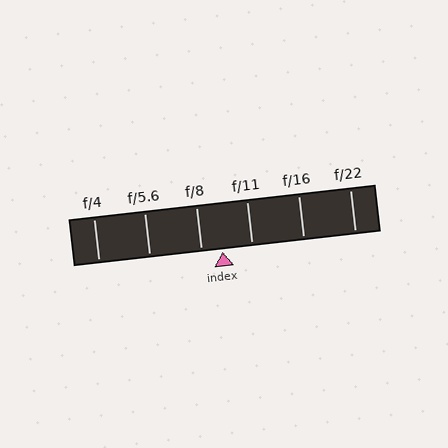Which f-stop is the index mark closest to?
The index mark is closest to f/8.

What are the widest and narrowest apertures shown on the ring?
The widest aperture shown is f/4 and the narrowest is f/22.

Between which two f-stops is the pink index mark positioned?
The index mark is between f/8 and f/11.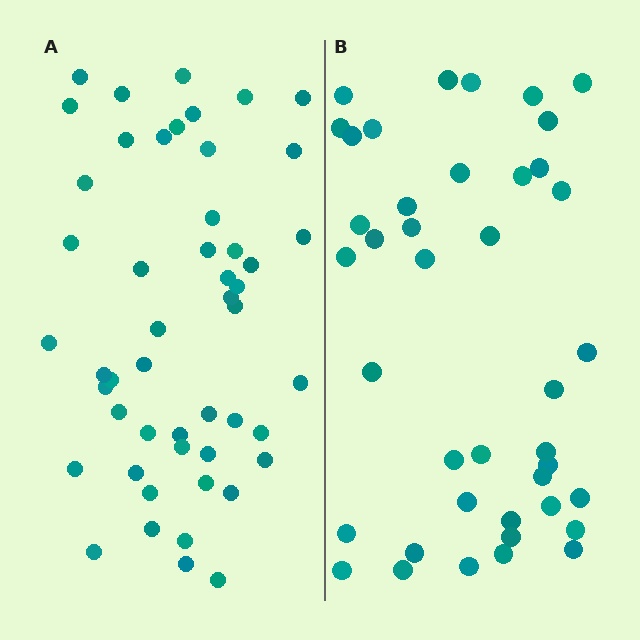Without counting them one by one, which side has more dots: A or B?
Region A (the left region) has more dots.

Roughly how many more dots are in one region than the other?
Region A has roughly 8 or so more dots than region B.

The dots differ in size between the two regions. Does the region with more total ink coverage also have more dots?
No. Region B has more total ink coverage because its dots are larger, but region A actually contains more individual dots. Total area can be misleading — the number of items is what matters here.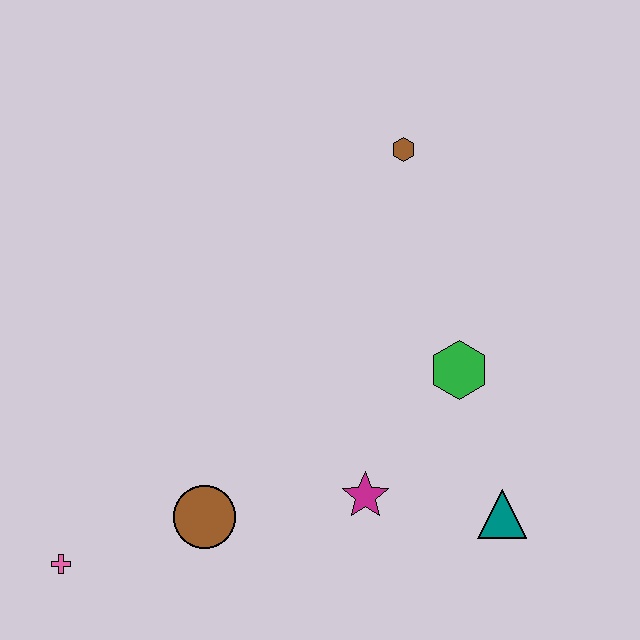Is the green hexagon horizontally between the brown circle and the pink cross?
No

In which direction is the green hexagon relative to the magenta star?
The green hexagon is above the magenta star.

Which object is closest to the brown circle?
The pink cross is closest to the brown circle.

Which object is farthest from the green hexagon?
The pink cross is farthest from the green hexagon.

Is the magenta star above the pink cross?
Yes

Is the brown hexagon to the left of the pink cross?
No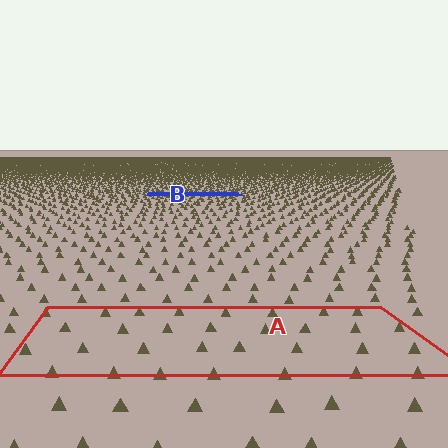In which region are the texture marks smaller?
The texture marks are smaller in region B, because it is farther away.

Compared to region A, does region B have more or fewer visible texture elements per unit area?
Region B has more texture elements per unit area — they are packed more densely because it is farther away.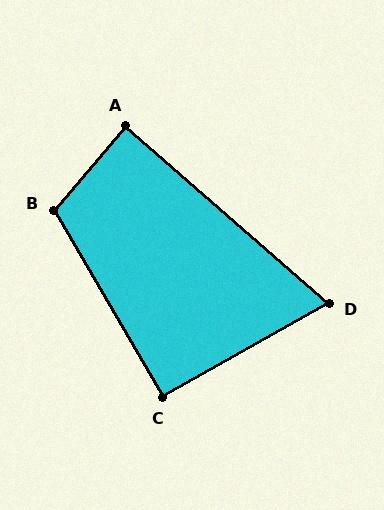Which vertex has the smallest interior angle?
D, at approximately 70 degrees.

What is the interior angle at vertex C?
Approximately 91 degrees (approximately right).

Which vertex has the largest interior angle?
B, at approximately 110 degrees.